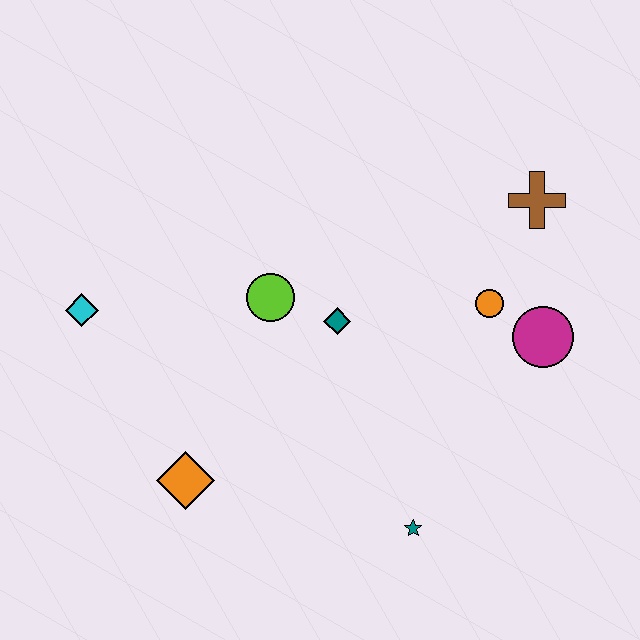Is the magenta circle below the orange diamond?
No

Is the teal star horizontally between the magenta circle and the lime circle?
Yes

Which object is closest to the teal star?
The teal diamond is closest to the teal star.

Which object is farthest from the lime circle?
The brown cross is farthest from the lime circle.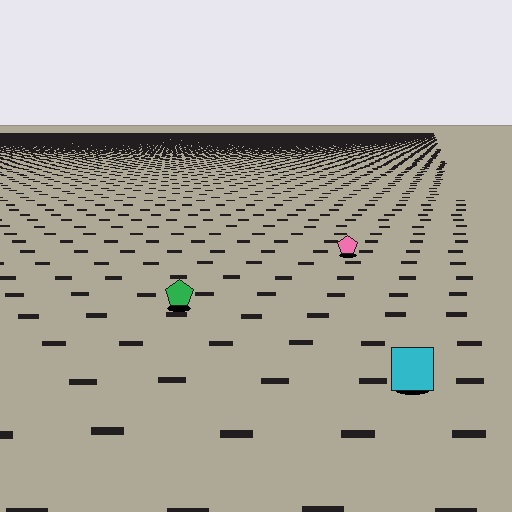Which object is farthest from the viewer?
The pink pentagon is farthest from the viewer. It appears smaller and the ground texture around it is denser.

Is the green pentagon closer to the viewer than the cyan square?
No. The cyan square is closer — you can tell from the texture gradient: the ground texture is coarser near it.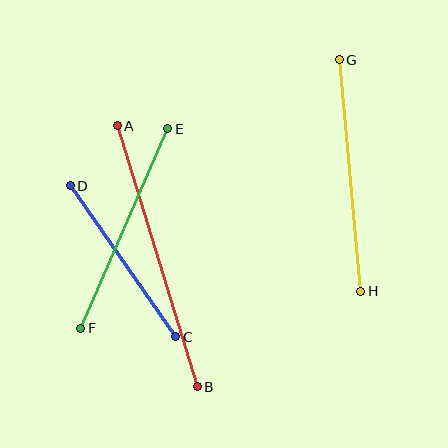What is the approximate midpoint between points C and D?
The midpoint is at approximately (123, 261) pixels.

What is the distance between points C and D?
The distance is approximately 184 pixels.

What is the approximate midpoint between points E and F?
The midpoint is at approximately (124, 228) pixels.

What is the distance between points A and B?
The distance is approximately 273 pixels.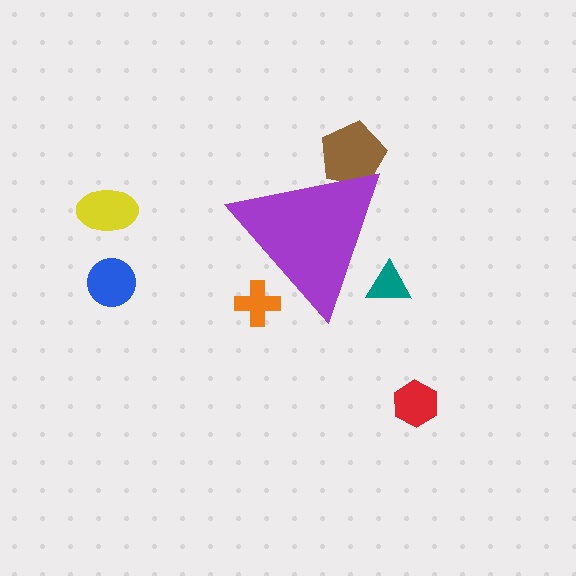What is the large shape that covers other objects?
A purple triangle.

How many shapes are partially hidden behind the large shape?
3 shapes are partially hidden.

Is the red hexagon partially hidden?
No, the red hexagon is fully visible.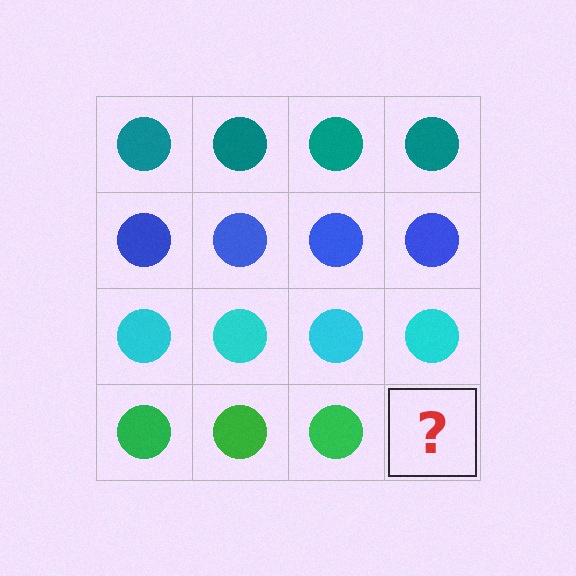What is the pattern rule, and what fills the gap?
The rule is that each row has a consistent color. The gap should be filled with a green circle.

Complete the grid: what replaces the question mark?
The question mark should be replaced with a green circle.